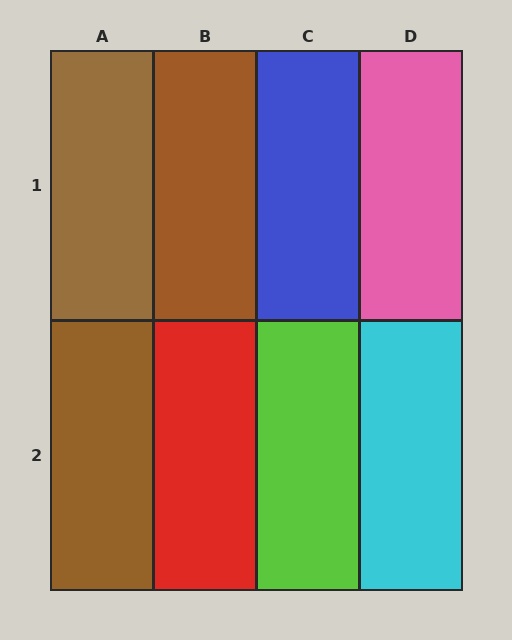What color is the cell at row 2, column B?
Red.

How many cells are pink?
1 cell is pink.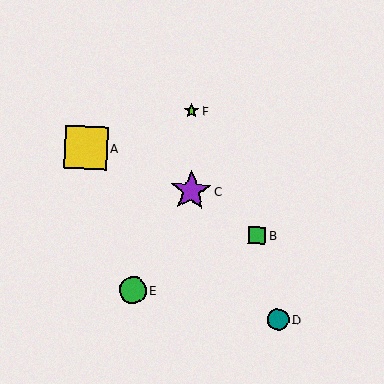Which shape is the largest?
The yellow square (labeled A) is the largest.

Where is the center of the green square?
The center of the green square is at (257, 236).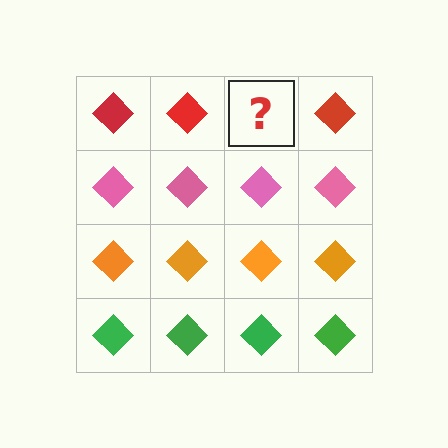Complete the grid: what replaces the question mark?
The question mark should be replaced with a red diamond.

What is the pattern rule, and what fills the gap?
The rule is that each row has a consistent color. The gap should be filled with a red diamond.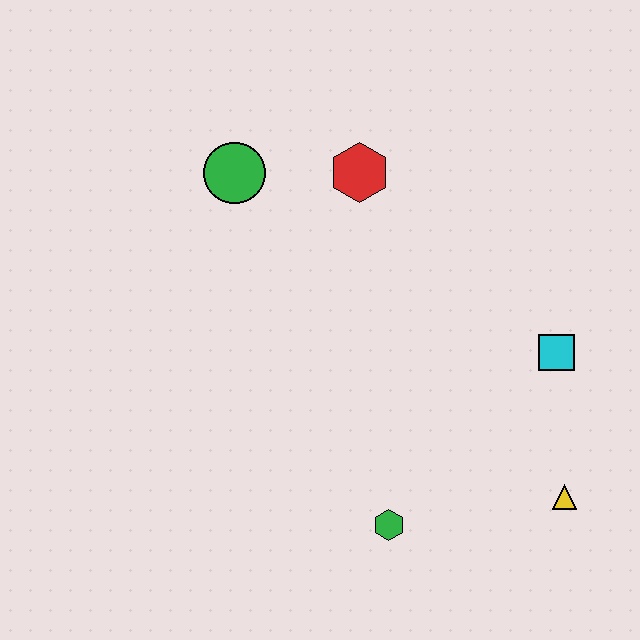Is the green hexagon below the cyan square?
Yes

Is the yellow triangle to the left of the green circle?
No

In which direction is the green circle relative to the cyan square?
The green circle is to the left of the cyan square.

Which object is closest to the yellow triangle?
The cyan square is closest to the yellow triangle.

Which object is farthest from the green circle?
The yellow triangle is farthest from the green circle.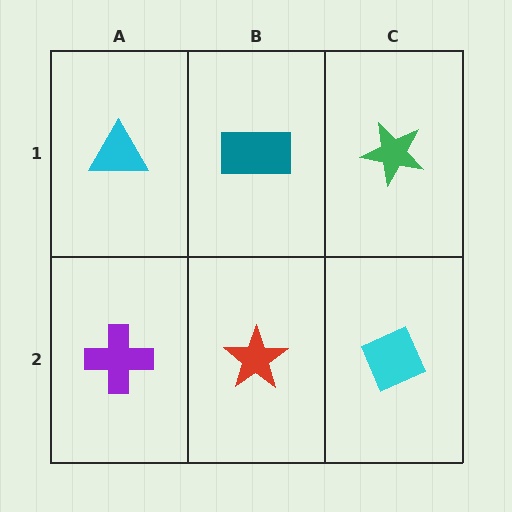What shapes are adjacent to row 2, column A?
A cyan triangle (row 1, column A), a red star (row 2, column B).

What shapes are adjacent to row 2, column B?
A teal rectangle (row 1, column B), a purple cross (row 2, column A), a cyan diamond (row 2, column C).